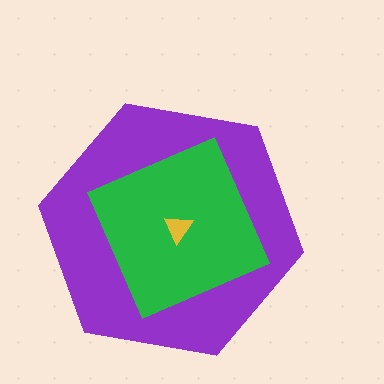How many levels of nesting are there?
3.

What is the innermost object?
The yellow triangle.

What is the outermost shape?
The purple hexagon.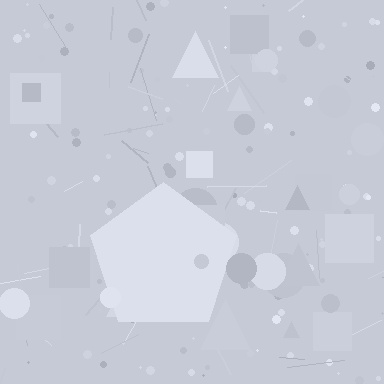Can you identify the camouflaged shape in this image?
The camouflaged shape is a pentagon.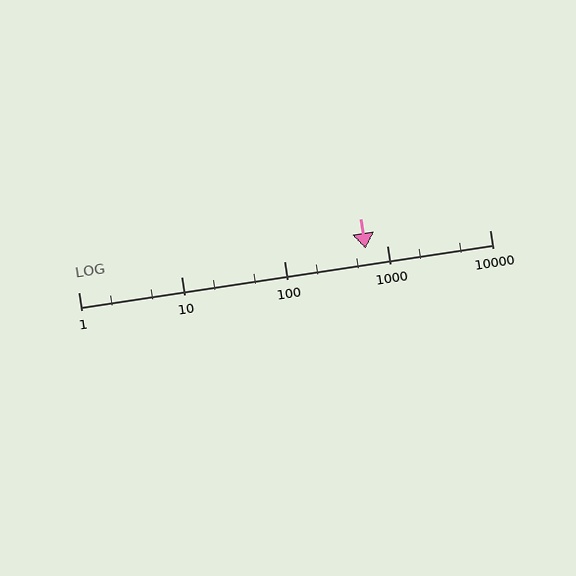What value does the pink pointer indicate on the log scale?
The pointer indicates approximately 620.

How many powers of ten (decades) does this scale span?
The scale spans 4 decades, from 1 to 10000.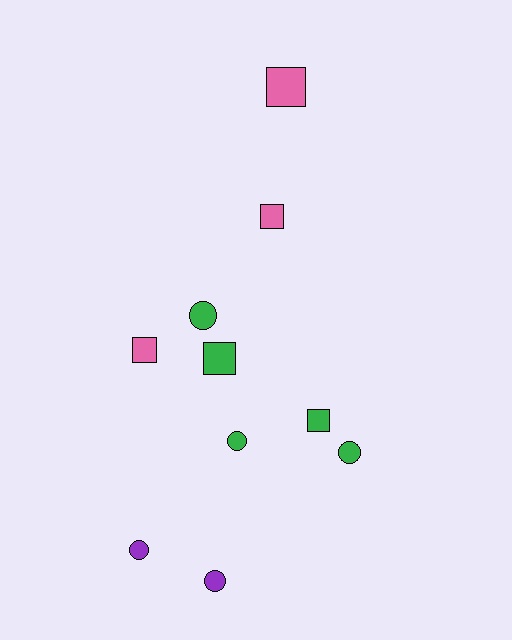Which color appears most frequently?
Green, with 5 objects.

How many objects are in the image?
There are 10 objects.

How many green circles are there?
There are 3 green circles.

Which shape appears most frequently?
Square, with 5 objects.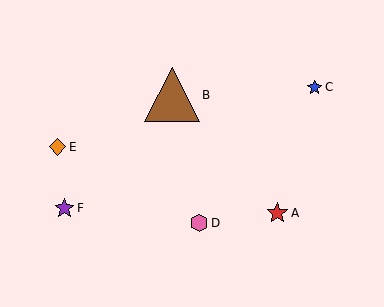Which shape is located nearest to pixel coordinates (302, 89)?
The blue star (labeled C) at (315, 87) is nearest to that location.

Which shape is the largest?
The brown triangle (labeled B) is the largest.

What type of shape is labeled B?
Shape B is a brown triangle.